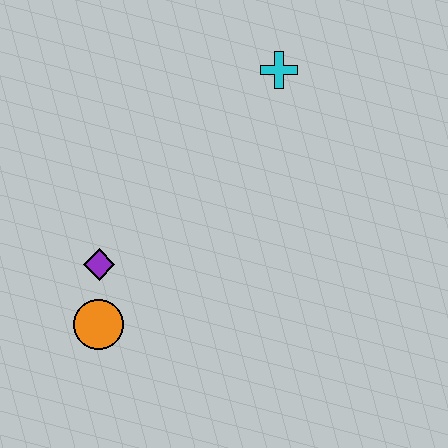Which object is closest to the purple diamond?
The orange circle is closest to the purple diamond.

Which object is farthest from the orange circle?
The cyan cross is farthest from the orange circle.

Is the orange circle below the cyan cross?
Yes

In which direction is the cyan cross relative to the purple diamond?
The cyan cross is above the purple diamond.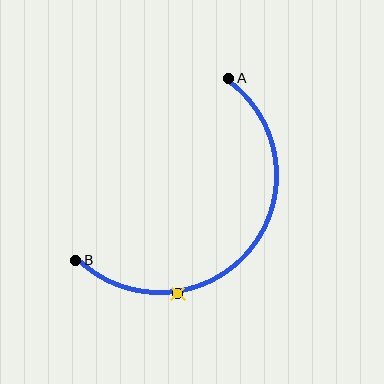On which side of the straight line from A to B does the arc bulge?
The arc bulges below and to the right of the straight line connecting A and B.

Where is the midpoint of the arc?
The arc midpoint is the point on the curve farthest from the straight line joining A and B. It sits below and to the right of that line.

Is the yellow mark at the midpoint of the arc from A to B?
No. The yellow mark lies on the arc but is closer to endpoint B. The arc midpoint would be at the point on the curve equidistant along the arc from both A and B.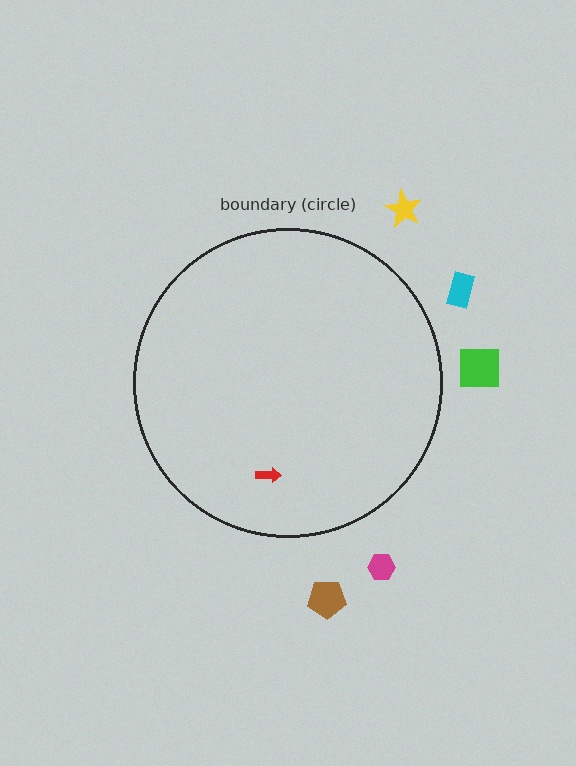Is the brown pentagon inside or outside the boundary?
Outside.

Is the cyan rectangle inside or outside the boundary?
Outside.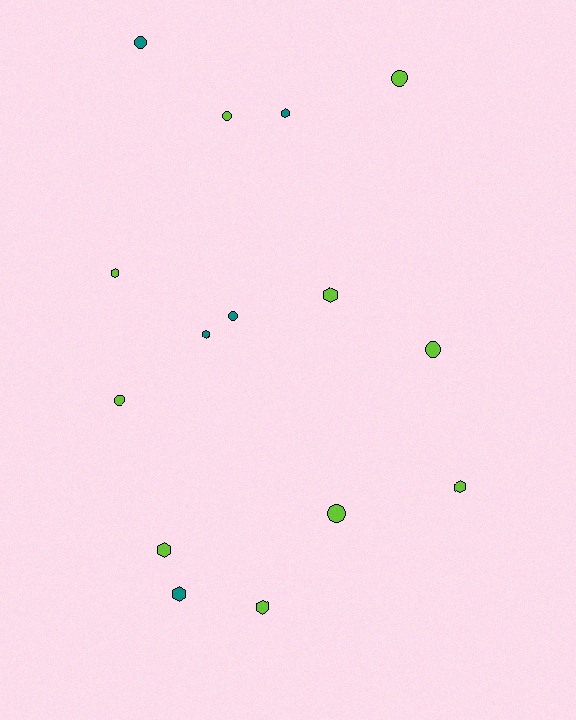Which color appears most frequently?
Lime, with 10 objects.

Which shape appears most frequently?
Hexagon, with 8 objects.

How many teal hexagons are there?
There are 3 teal hexagons.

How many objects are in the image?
There are 15 objects.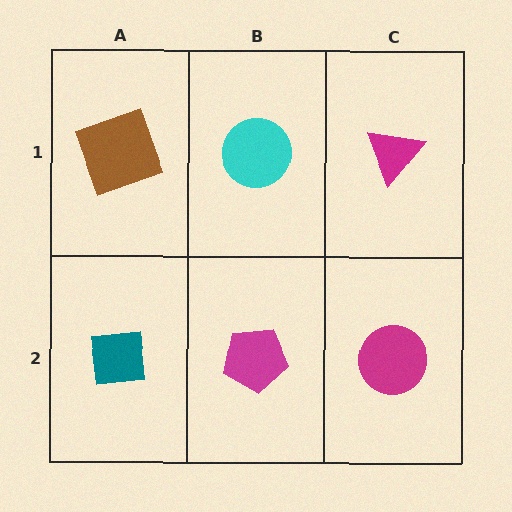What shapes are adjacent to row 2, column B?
A cyan circle (row 1, column B), a teal square (row 2, column A), a magenta circle (row 2, column C).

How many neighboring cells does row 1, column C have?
2.